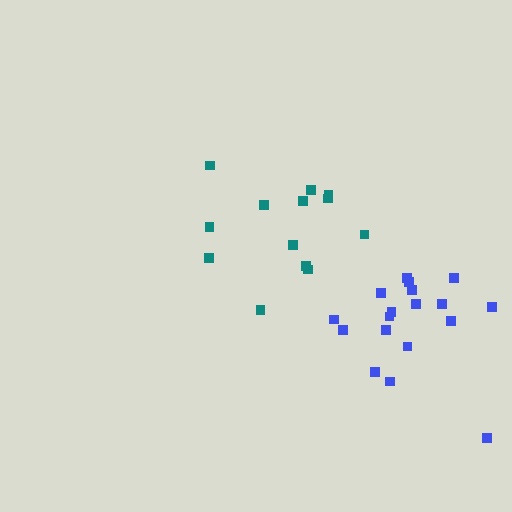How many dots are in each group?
Group 1: 13 dots, Group 2: 18 dots (31 total).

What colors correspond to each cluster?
The clusters are colored: teal, blue.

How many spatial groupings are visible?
There are 2 spatial groupings.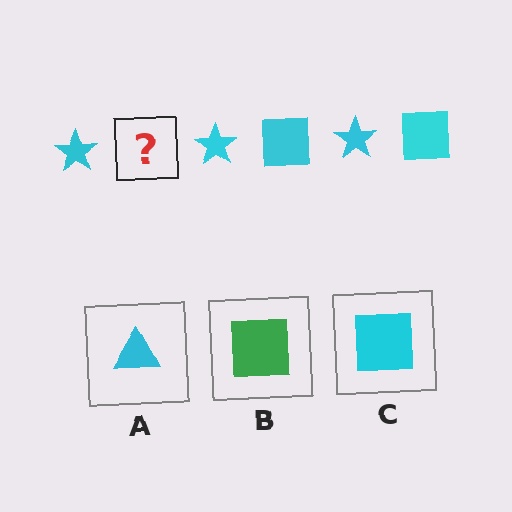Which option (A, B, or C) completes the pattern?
C.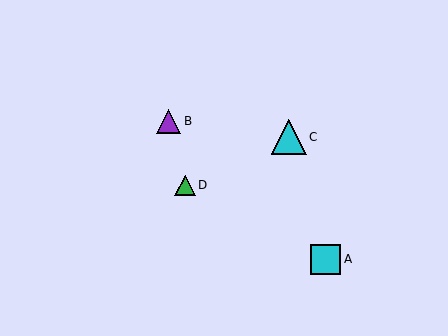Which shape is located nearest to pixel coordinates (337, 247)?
The cyan square (labeled A) at (326, 260) is nearest to that location.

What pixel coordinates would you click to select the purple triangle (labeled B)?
Click at (169, 121) to select the purple triangle B.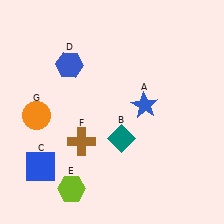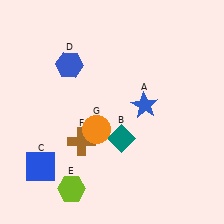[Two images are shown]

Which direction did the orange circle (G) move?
The orange circle (G) moved right.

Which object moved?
The orange circle (G) moved right.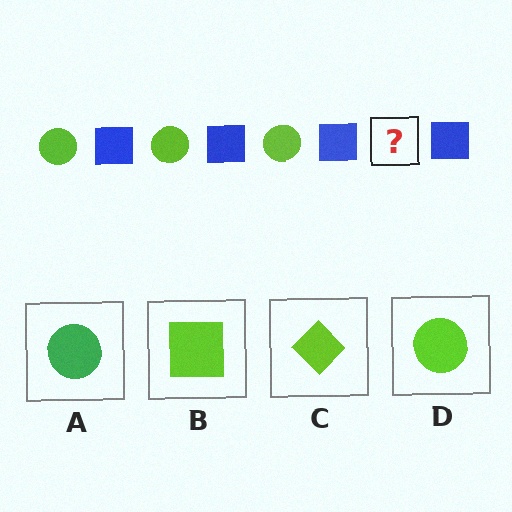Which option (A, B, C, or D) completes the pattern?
D.